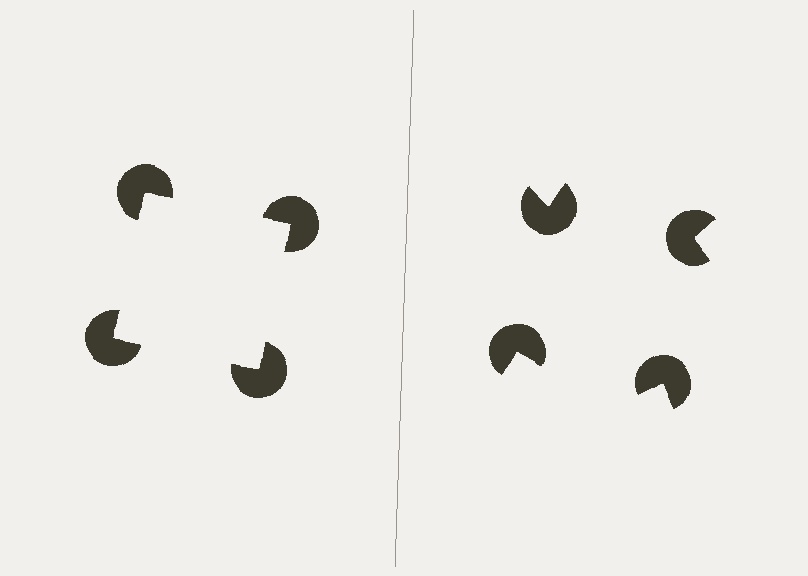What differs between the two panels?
The pac-man discs are positioned identically on both sides; only the wedge orientations differ. On the left they align to a square; on the right they are misaligned.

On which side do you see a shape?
An illusory square appears on the left side. On the right side the wedge cuts are rotated, so no coherent shape forms.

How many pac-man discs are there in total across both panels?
8 — 4 on each side.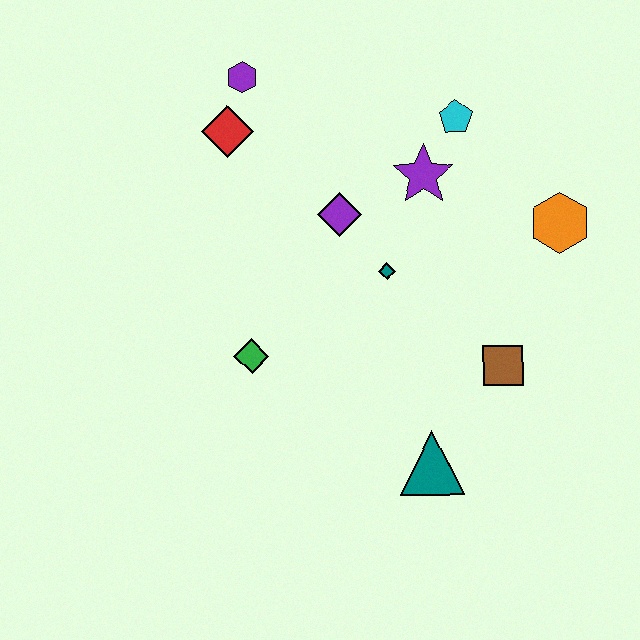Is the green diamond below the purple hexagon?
Yes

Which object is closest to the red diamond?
The purple hexagon is closest to the red diamond.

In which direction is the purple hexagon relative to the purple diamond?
The purple hexagon is above the purple diamond.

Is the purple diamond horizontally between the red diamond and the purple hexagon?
No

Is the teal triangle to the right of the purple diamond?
Yes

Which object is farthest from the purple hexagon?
The teal triangle is farthest from the purple hexagon.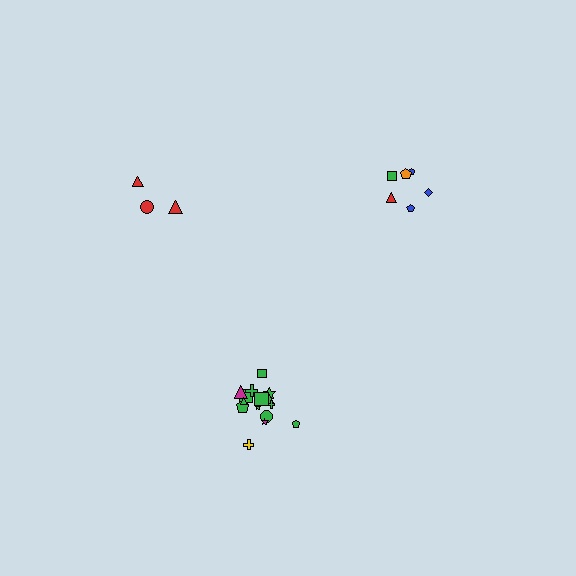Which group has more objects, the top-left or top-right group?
The top-right group.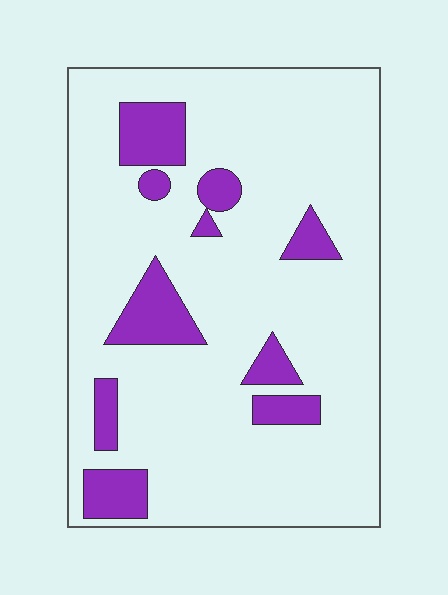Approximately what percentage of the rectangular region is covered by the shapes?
Approximately 15%.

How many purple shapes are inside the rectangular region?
10.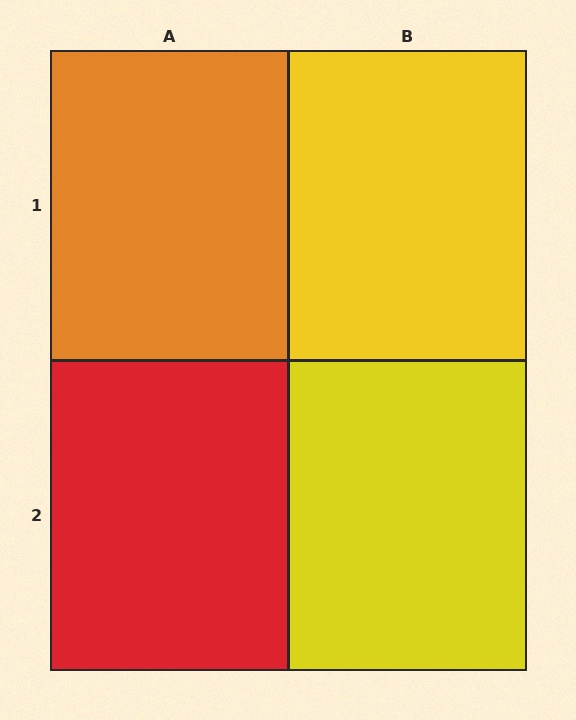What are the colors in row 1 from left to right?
Orange, yellow.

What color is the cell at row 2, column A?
Red.